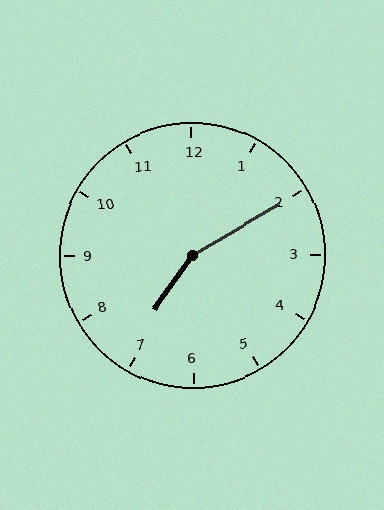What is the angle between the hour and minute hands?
Approximately 155 degrees.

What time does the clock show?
7:10.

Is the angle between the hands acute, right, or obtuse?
It is obtuse.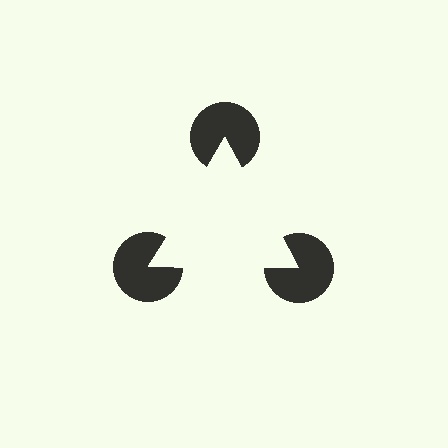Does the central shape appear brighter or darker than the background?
It typically appears slightly brighter than the background, even though no actual brightness change is drawn.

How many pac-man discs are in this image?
There are 3 — one at each vertex of the illusory triangle.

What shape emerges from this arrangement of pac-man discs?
An illusory triangle — its edges are inferred from the aligned wedge cuts in the pac-man discs, not physically drawn.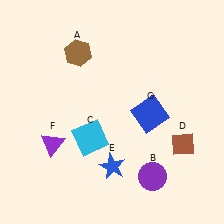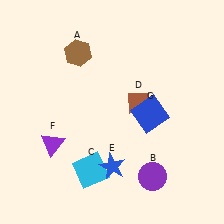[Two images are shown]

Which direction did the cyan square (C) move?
The cyan square (C) moved down.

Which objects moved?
The objects that moved are: the cyan square (C), the brown diamond (D).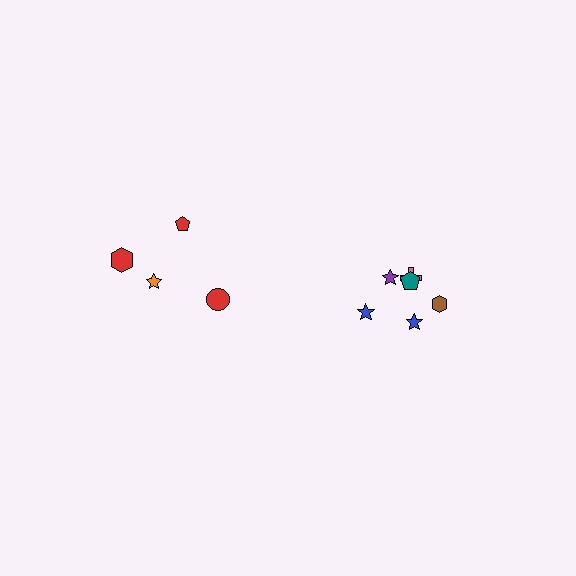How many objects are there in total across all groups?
There are 10 objects.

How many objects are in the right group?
There are 6 objects.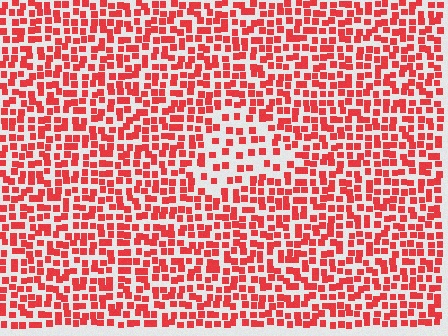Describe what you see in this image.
The image contains small red elements arranged at two different densities. A triangle-shaped region is visible where the elements are less densely packed than the surrounding area.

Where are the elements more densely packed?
The elements are more densely packed outside the triangle boundary.